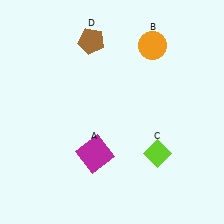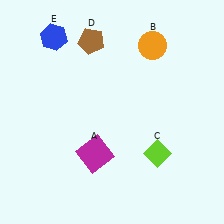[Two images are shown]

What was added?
A blue hexagon (E) was added in Image 2.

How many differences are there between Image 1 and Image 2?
There is 1 difference between the two images.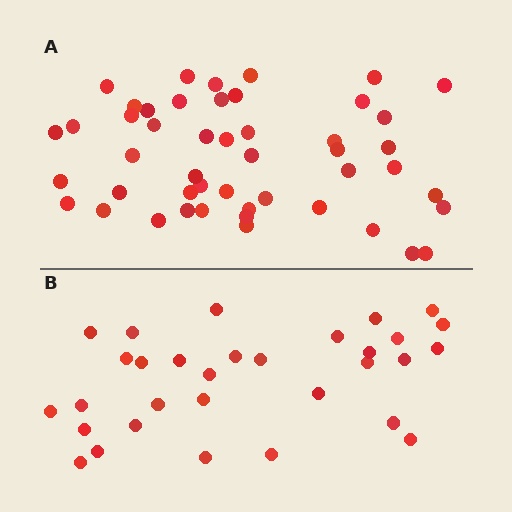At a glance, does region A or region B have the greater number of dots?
Region A (the top region) has more dots.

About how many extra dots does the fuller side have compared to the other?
Region A has approximately 15 more dots than region B.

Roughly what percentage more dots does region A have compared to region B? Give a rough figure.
About 55% more.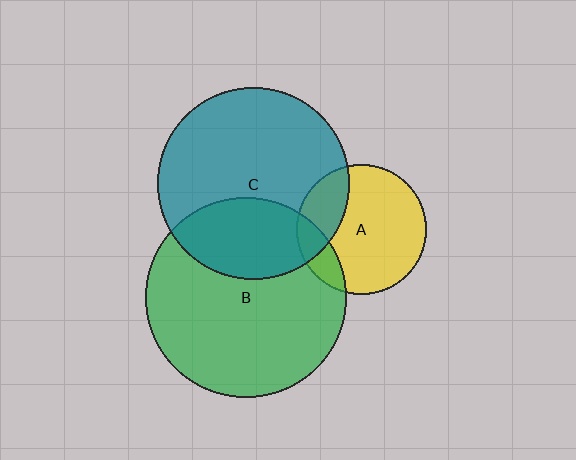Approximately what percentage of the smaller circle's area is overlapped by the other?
Approximately 25%.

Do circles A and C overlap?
Yes.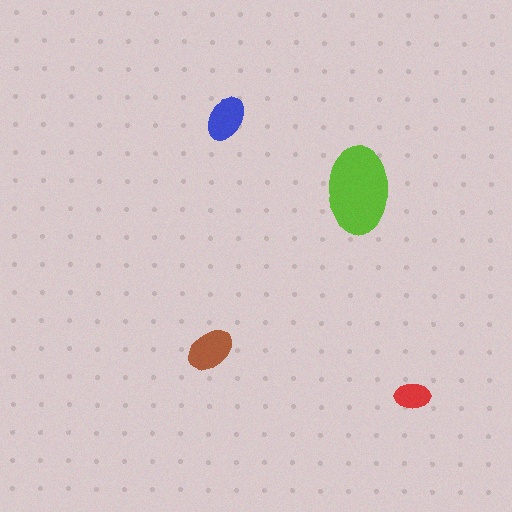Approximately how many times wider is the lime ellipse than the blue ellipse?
About 2 times wider.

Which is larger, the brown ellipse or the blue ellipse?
The brown one.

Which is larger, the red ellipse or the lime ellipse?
The lime one.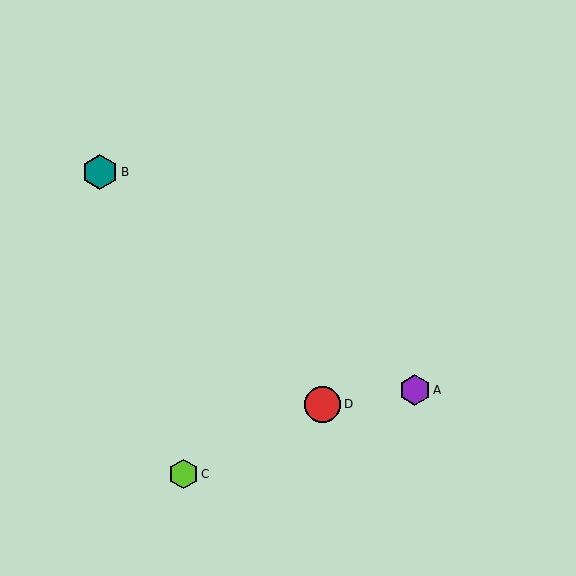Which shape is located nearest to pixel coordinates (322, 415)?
The red circle (labeled D) at (323, 404) is nearest to that location.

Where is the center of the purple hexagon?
The center of the purple hexagon is at (415, 390).